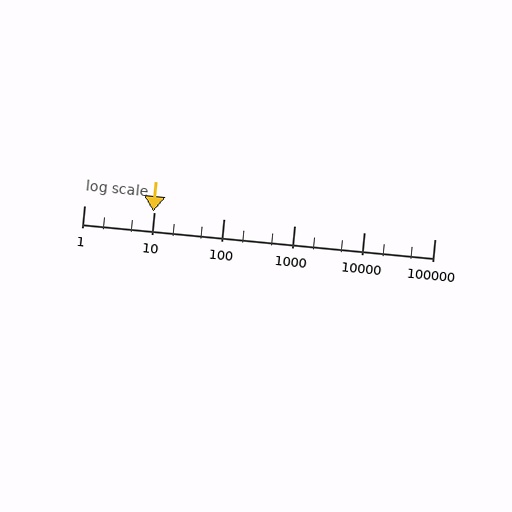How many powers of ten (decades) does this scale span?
The scale spans 5 decades, from 1 to 100000.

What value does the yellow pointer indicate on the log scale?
The pointer indicates approximately 9.6.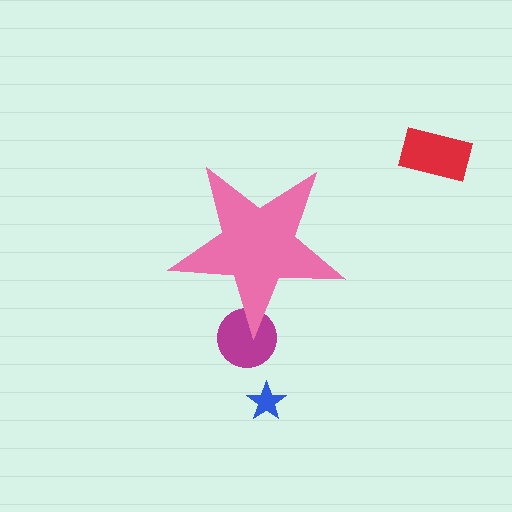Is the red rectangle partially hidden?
No, the red rectangle is fully visible.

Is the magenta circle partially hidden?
Yes, the magenta circle is partially hidden behind the pink star.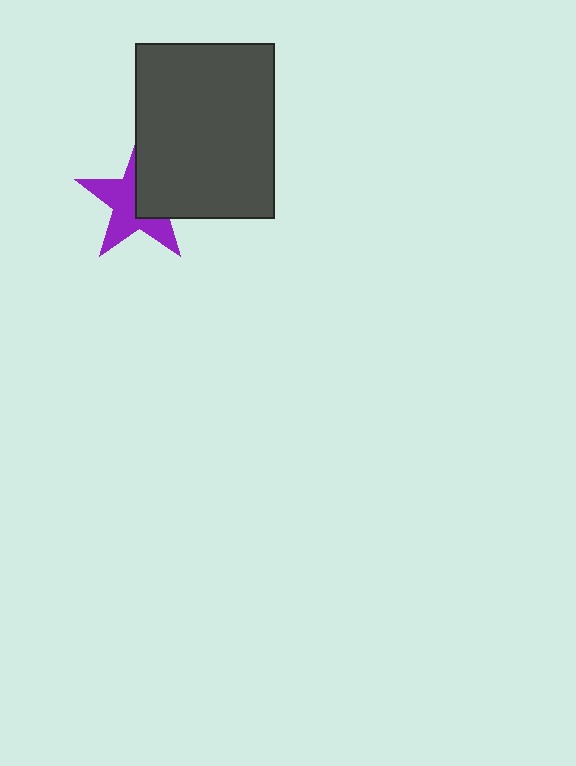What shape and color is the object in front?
The object in front is a dark gray rectangle.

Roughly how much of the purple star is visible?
About half of it is visible (roughly 57%).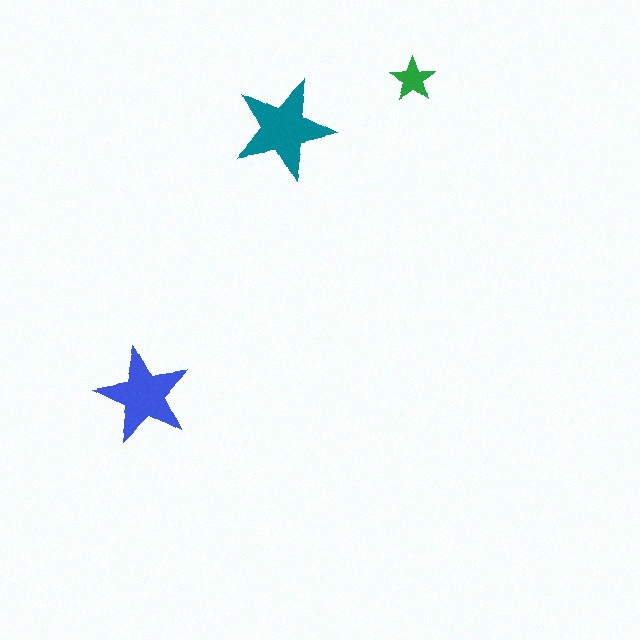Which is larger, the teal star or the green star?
The teal one.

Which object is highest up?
The green star is topmost.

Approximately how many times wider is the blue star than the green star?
About 2 times wider.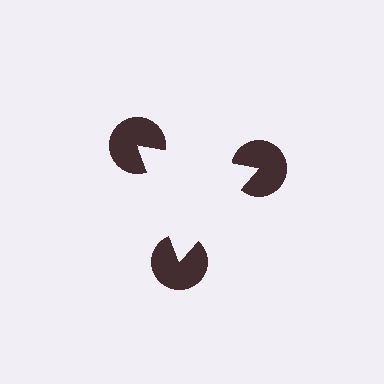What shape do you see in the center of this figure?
An illusory triangle — its edges are inferred from the aligned wedge cuts in the pac-man discs, not physically drawn.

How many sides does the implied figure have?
3 sides.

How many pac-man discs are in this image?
There are 3 — one at each vertex of the illusory triangle.